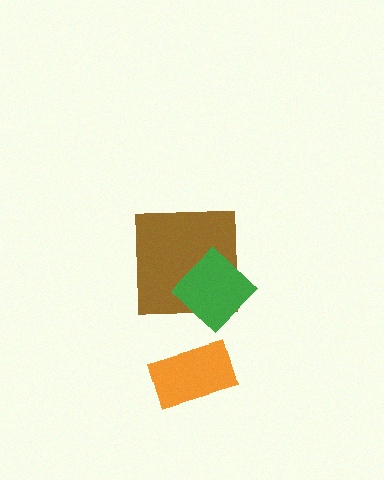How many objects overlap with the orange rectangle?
0 objects overlap with the orange rectangle.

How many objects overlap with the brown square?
1 object overlaps with the brown square.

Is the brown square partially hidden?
Yes, it is partially covered by another shape.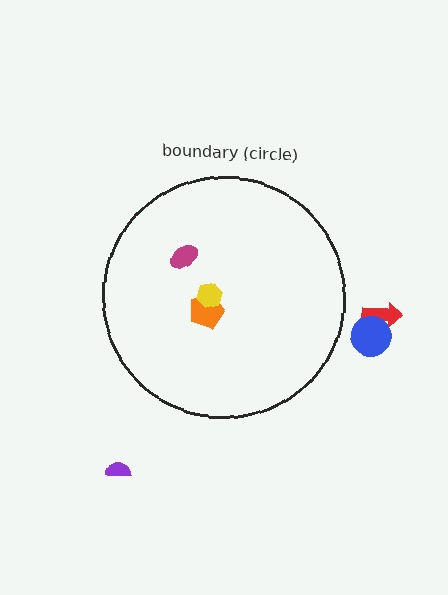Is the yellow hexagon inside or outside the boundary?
Inside.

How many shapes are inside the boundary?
3 inside, 3 outside.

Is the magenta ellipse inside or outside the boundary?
Inside.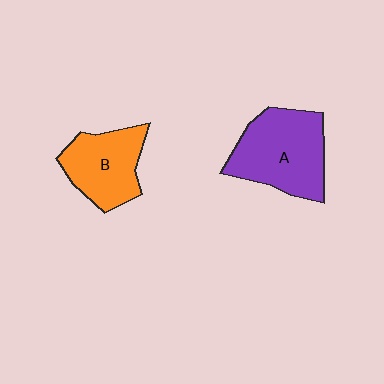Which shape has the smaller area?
Shape B (orange).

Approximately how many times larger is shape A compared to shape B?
Approximately 1.3 times.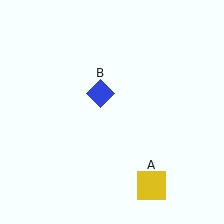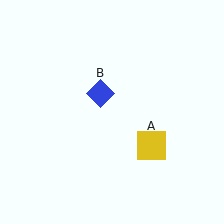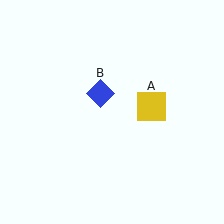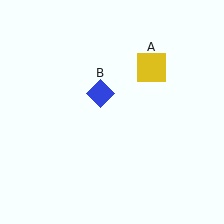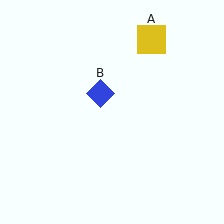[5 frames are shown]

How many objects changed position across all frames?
1 object changed position: yellow square (object A).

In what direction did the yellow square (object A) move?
The yellow square (object A) moved up.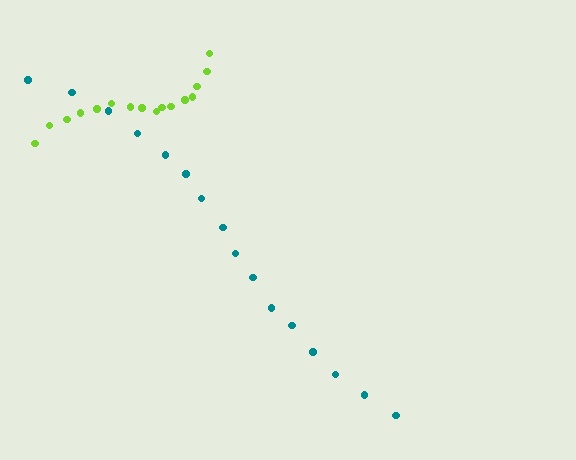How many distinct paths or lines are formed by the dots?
There are 2 distinct paths.